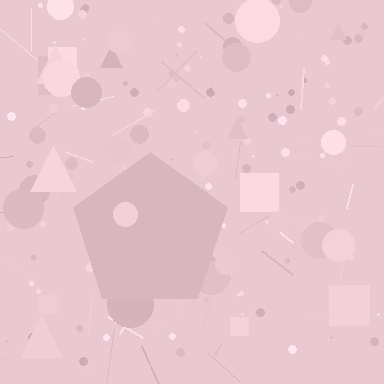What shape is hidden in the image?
A pentagon is hidden in the image.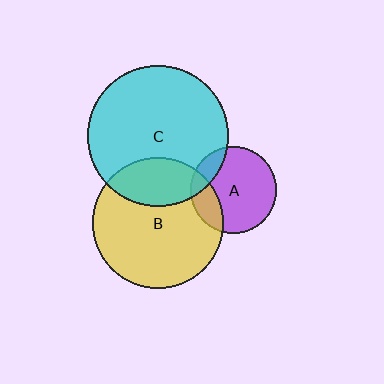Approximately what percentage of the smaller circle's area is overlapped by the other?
Approximately 20%.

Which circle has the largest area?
Circle C (cyan).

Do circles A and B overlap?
Yes.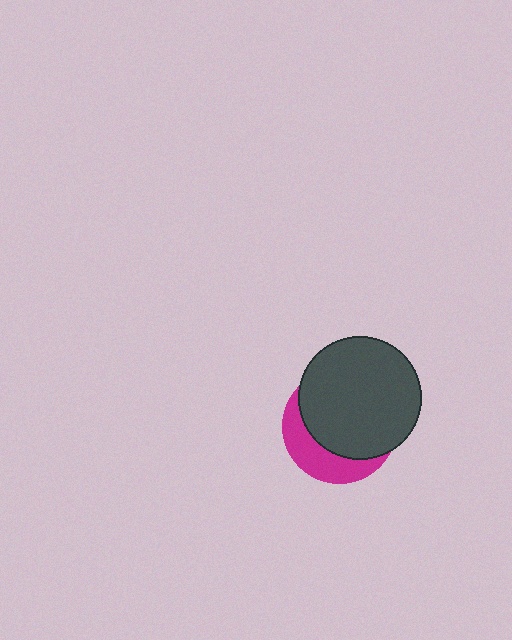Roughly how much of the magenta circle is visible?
A small part of it is visible (roughly 32%).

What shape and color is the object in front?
The object in front is a dark gray circle.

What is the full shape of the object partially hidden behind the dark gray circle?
The partially hidden object is a magenta circle.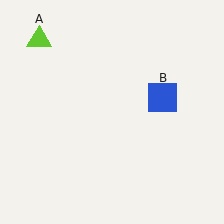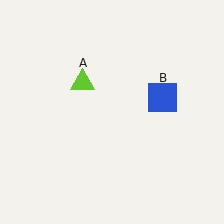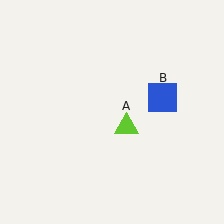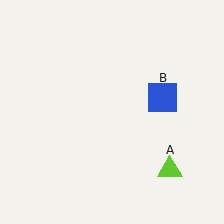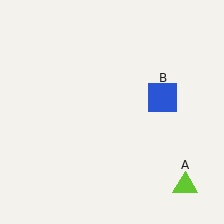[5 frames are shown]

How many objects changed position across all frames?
1 object changed position: lime triangle (object A).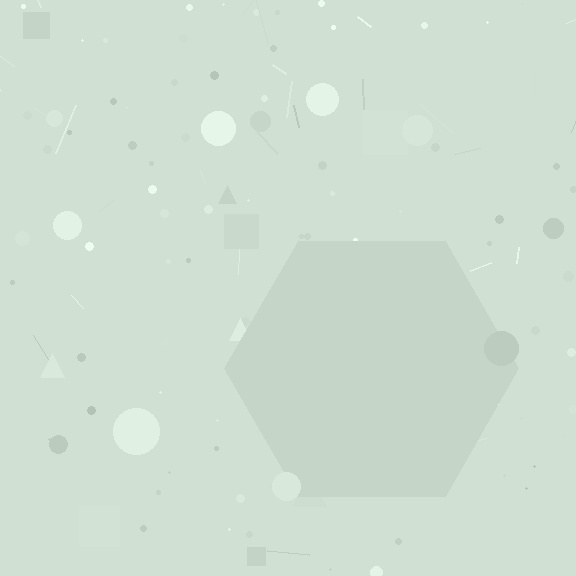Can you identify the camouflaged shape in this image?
The camouflaged shape is a hexagon.